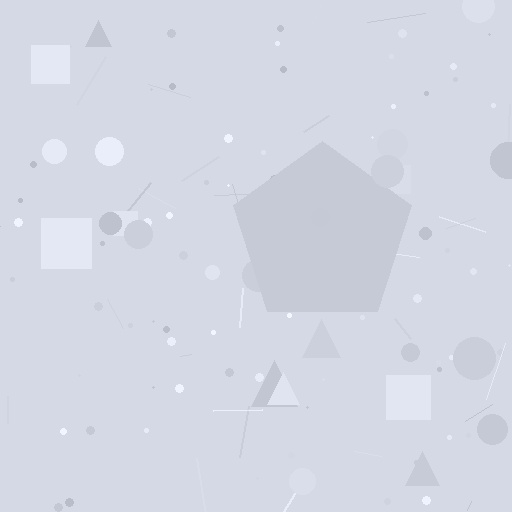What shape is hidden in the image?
A pentagon is hidden in the image.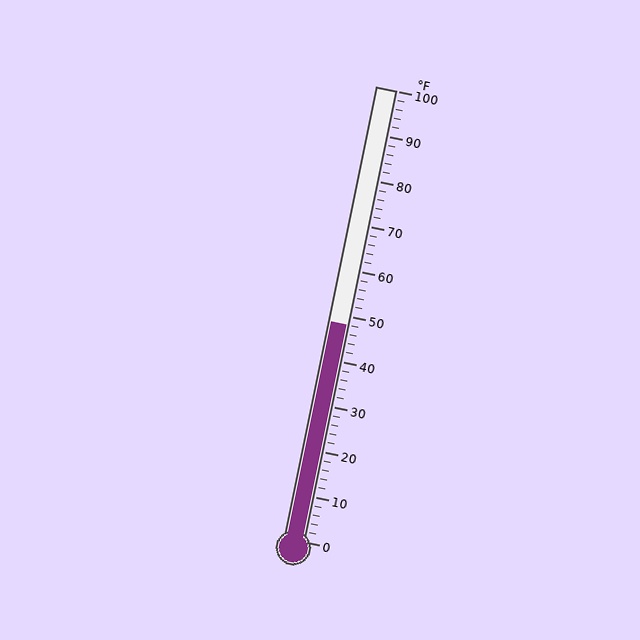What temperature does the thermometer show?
The thermometer shows approximately 48°F.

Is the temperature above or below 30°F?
The temperature is above 30°F.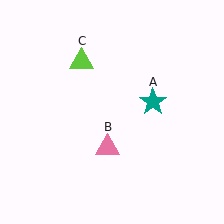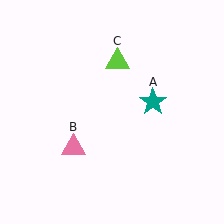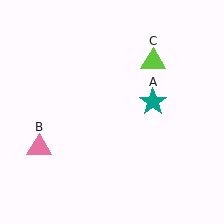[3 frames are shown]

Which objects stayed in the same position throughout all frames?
Teal star (object A) remained stationary.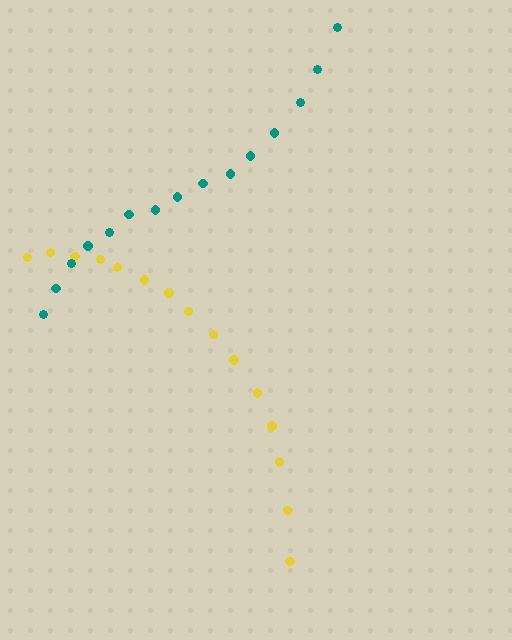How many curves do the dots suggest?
There are 2 distinct paths.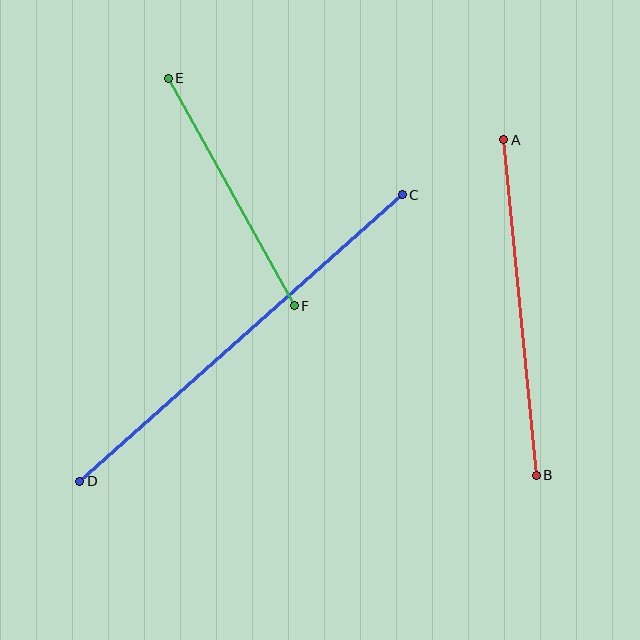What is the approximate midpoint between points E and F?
The midpoint is at approximately (231, 192) pixels.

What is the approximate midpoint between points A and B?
The midpoint is at approximately (520, 308) pixels.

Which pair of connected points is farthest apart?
Points C and D are farthest apart.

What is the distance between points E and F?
The distance is approximately 260 pixels.